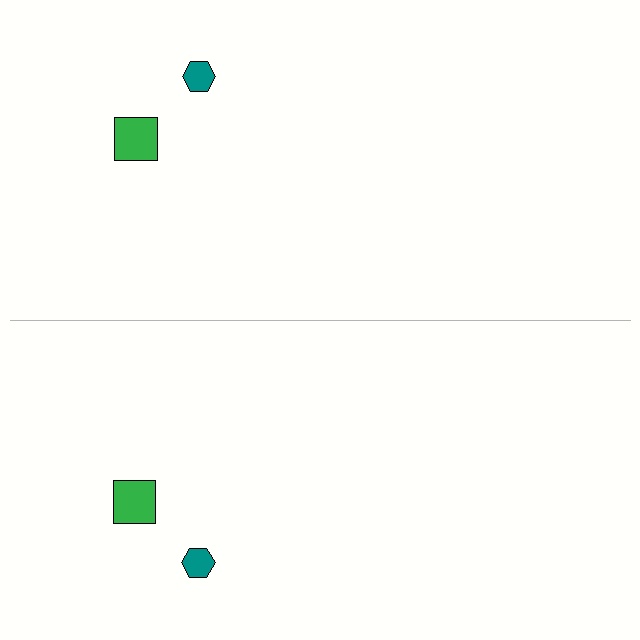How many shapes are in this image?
There are 4 shapes in this image.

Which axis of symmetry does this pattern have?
The pattern has a horizontal axis of symmetry running through the center of the image.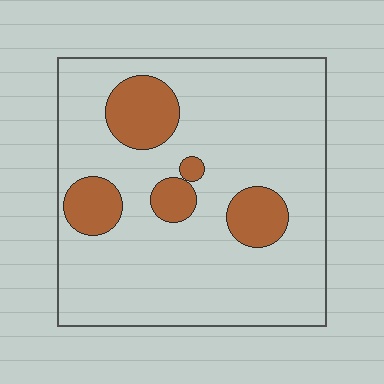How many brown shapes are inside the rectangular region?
5.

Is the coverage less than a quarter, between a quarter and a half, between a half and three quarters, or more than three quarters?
Less than a quarter.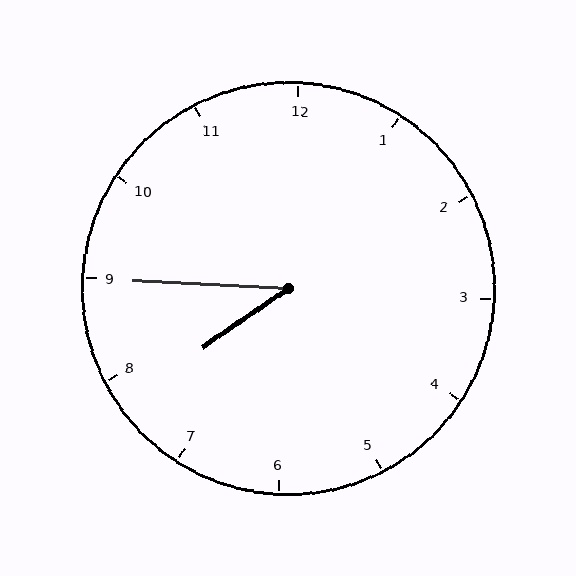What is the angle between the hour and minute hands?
Approximately 38 degrees.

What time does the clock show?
7:45.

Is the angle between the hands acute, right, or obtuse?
It is acute.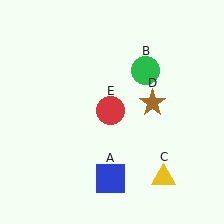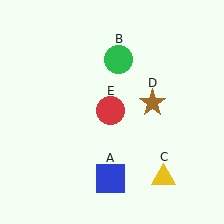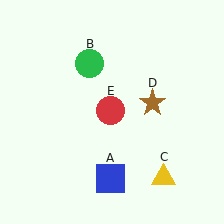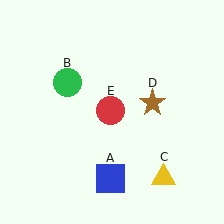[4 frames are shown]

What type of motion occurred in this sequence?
The green circle (object B) rotated counterclockwise around the center of the scene.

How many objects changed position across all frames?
1 object changed position: green circle (object B).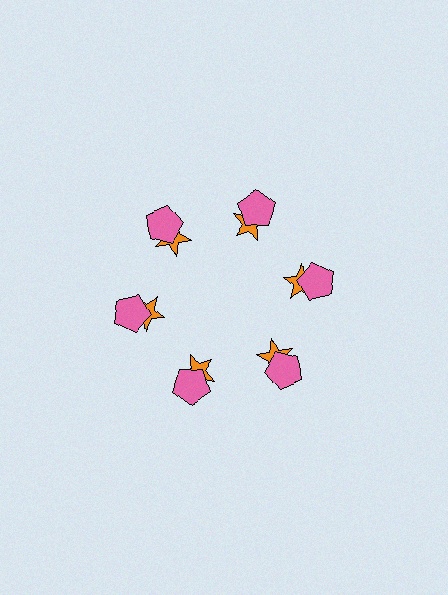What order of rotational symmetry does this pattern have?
This pattern has 6-fold rotational symmetry.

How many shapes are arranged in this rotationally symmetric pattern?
There are 12 shapes, arranged in 6 groups of 2.